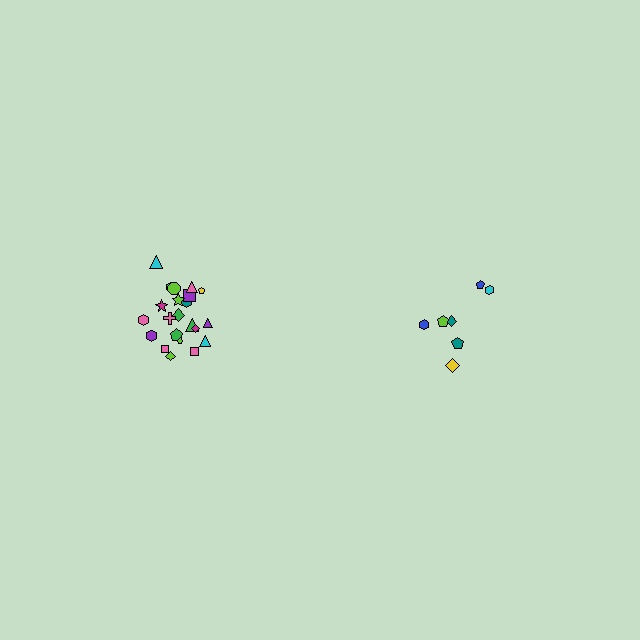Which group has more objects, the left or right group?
The left group.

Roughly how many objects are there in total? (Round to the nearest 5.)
Roughly 30 objects in total.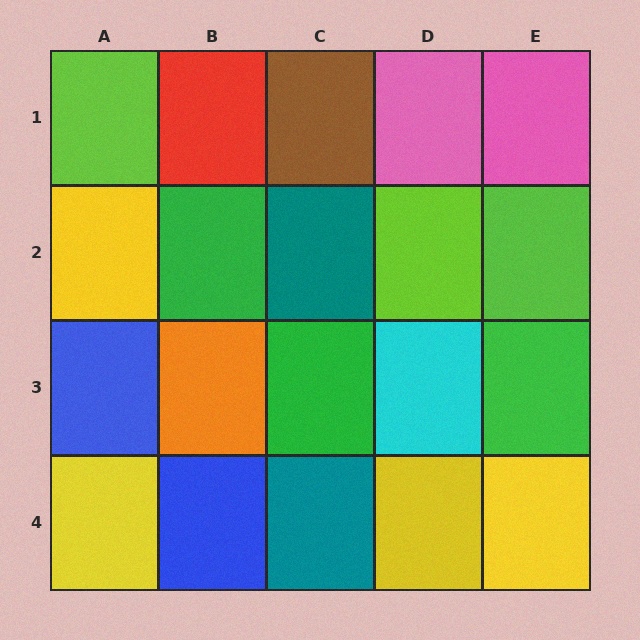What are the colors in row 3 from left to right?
Blue, orange, green, cyan, green.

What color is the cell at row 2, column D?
Lime.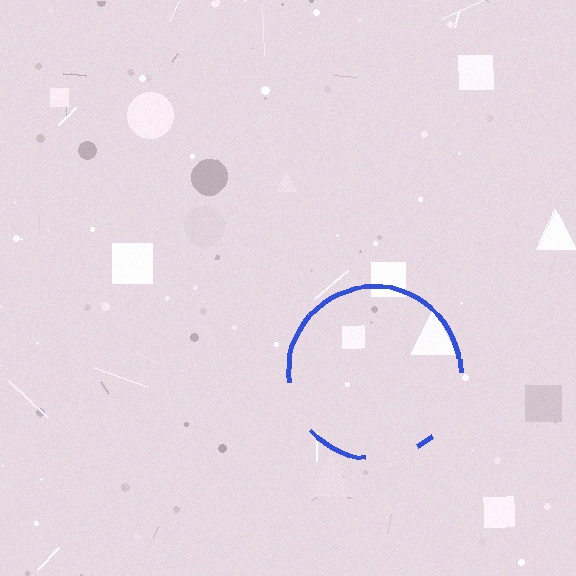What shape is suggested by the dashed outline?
The dashed outline suggests a circle.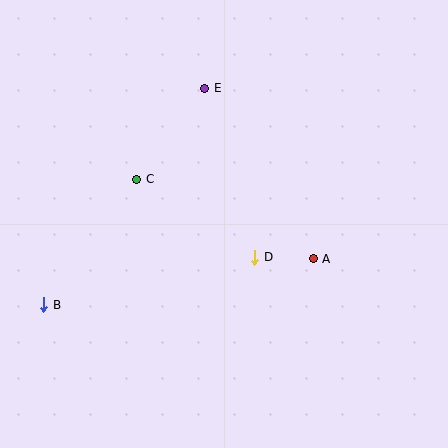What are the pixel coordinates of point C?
Point C is at (137, 179).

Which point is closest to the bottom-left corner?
Point B is closest to the bottom-left corner.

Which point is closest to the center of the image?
Point D at (254, 257) is closest to the center.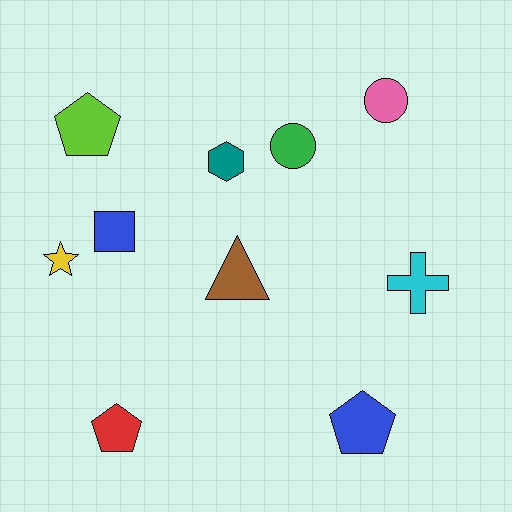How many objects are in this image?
There are 10 objects.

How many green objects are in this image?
There is 1 green object.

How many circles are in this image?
There are 2 circles.